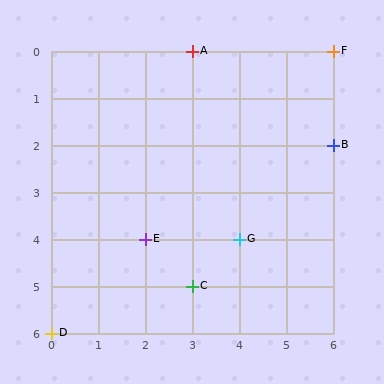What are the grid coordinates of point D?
Point D is at grid coordinates (0, 6).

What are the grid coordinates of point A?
Point A is at grid coordinates (3, 0).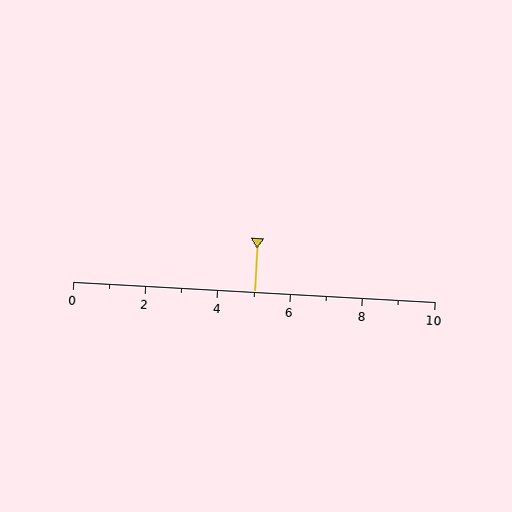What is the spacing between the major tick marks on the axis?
The major ticks are spaced 2 apart.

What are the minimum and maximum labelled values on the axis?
The axis runs from 0 to 10.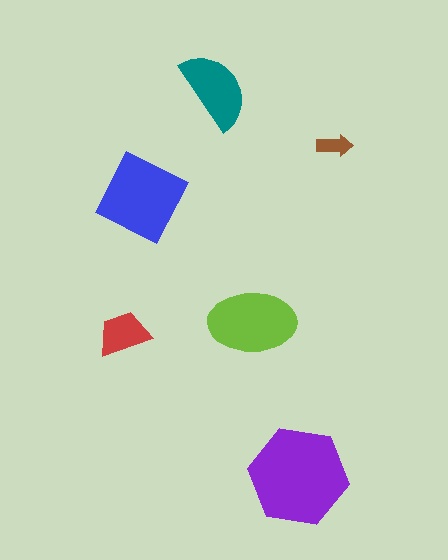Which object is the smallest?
The brown arrow.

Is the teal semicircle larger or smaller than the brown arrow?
Larger.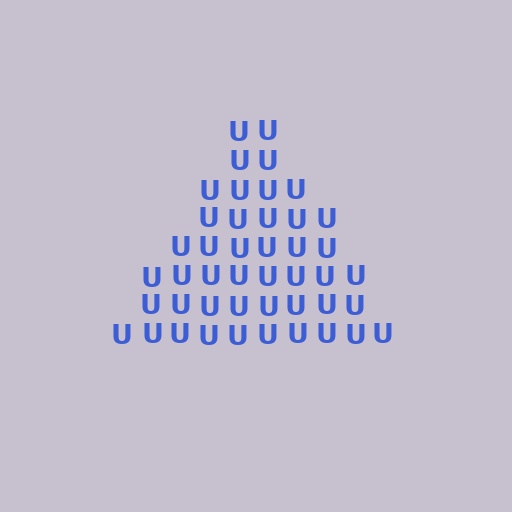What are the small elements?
The small elements are letter U's.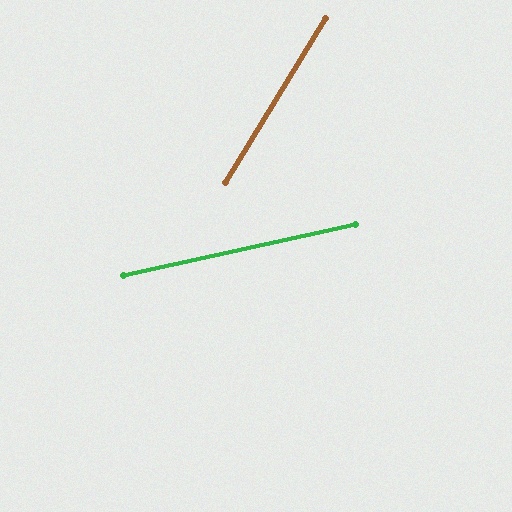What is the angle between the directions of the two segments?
Approximately 46 degrees.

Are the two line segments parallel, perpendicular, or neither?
Neither parallel nor perpendicular — they differ by about 46°.